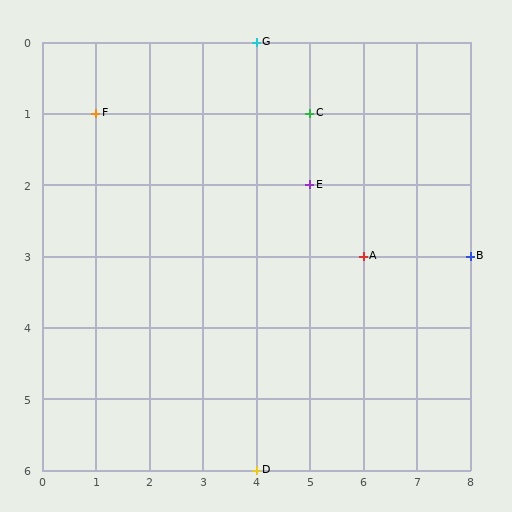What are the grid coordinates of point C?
Point C is at grid coordinates (5, 1).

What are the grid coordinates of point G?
Point G is at grid coordinates (4, 0).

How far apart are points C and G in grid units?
Points C and G are 1 column and 1 row apart (about 1.4 grid units diagonally).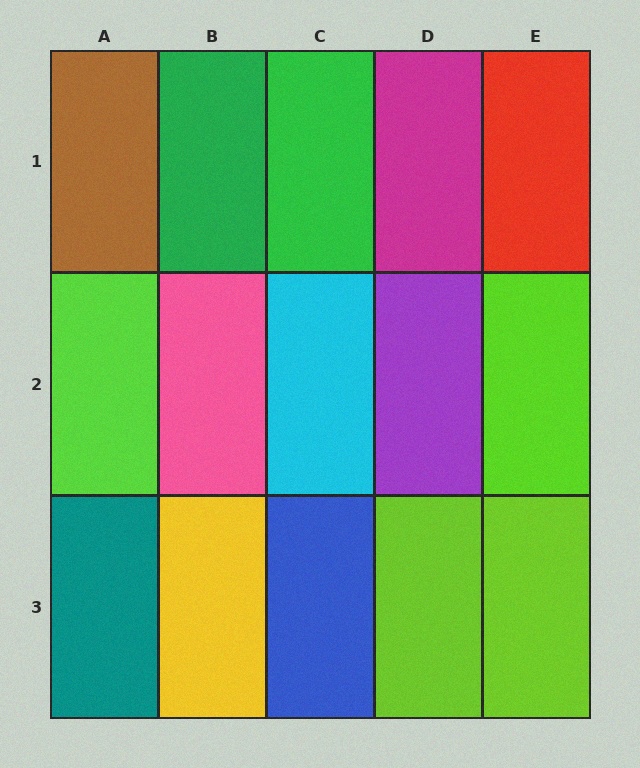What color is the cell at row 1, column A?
Brown.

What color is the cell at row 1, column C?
Green.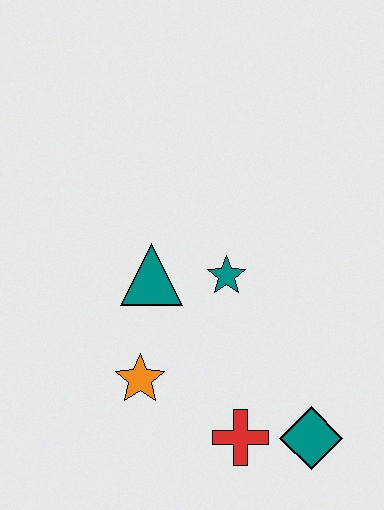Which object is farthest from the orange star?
The teal diamond is farthest from the orange star.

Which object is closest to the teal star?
The teal triangle is closest to the teal star.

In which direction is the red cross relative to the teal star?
The red cross is below the teal star.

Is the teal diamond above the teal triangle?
No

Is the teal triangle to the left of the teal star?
Yes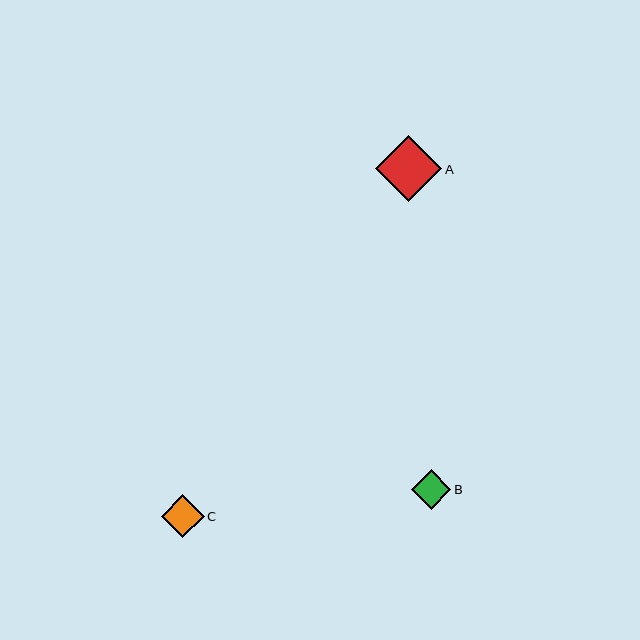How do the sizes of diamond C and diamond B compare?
Diamond C and diamond B are approximately the same size.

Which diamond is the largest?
Diamond A is the largest with a size of approximately 66 pixels.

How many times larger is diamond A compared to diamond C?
Diamond A is approximately 1.5 times the size of diamond C.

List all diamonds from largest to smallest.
From largest to smallest: A, C, B.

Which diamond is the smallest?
Diamond B is the smallest with a size of approximately 40 pixels.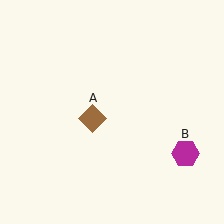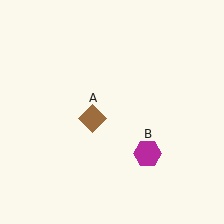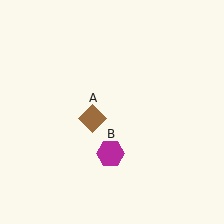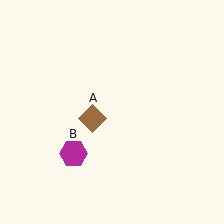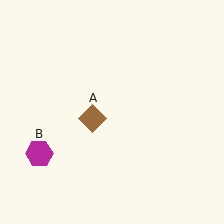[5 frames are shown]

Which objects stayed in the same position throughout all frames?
Brown diamond (object A) remained stationary.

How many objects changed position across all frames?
1 object changed position: magenta hexagon (object B).